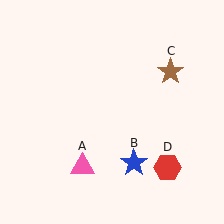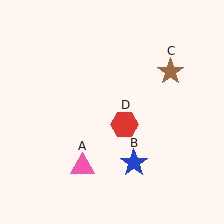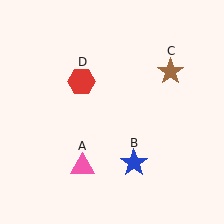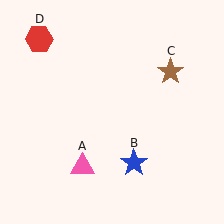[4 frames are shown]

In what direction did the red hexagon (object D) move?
The red hexagon (object D) moved up and to the left.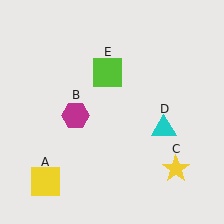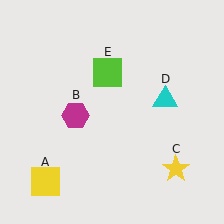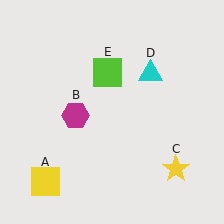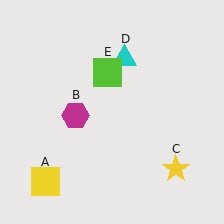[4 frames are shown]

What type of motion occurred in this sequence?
The cyan triangle (object D) rotated counterclockwise around the center of the scene.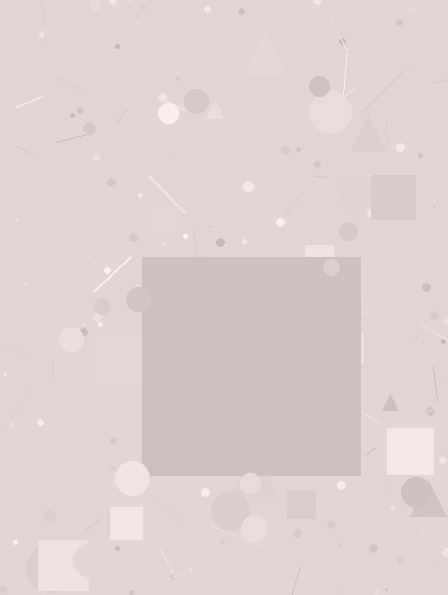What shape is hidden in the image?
A square is hidden in the image.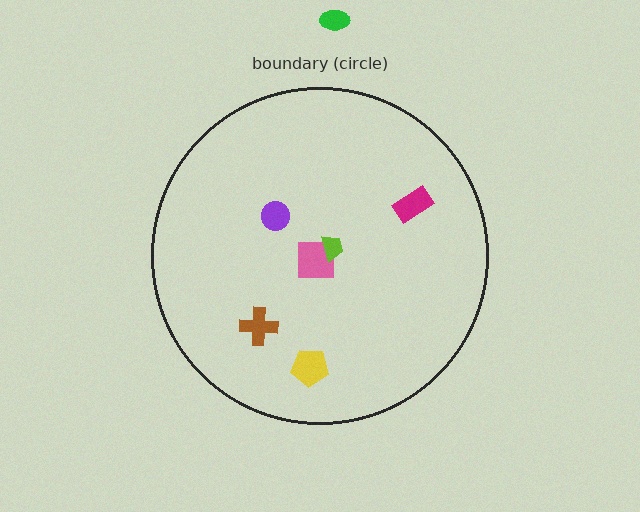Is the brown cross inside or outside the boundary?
Inside.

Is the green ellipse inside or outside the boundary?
Outside.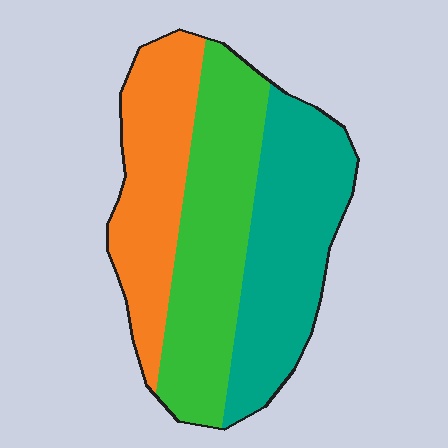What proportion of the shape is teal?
Teal takes up about one third (1/3) of the shape.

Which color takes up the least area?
Orange, at roughly 30%.